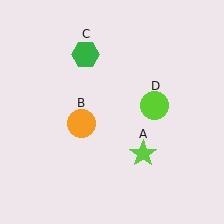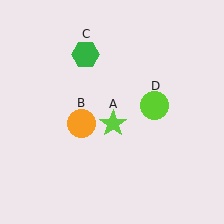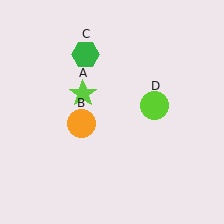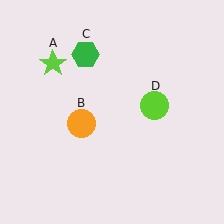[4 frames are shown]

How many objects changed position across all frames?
1 object changed position: lime star (object A).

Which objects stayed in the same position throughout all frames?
Orange circle (object B) and green hexagon (object C) and lime circle (object D) remained stationary.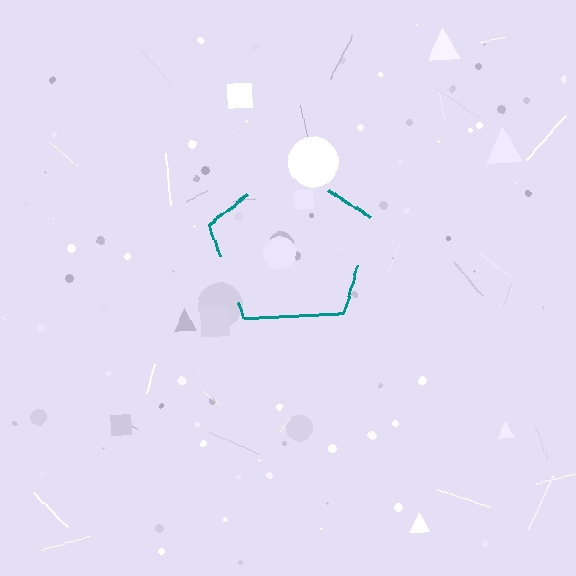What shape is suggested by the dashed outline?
The dashed outline suggests a pentagon.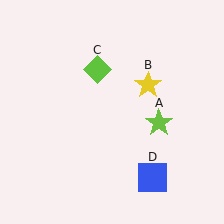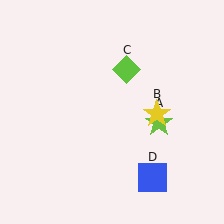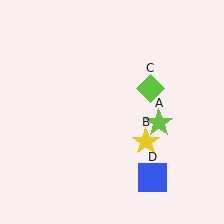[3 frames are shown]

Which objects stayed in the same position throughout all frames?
Lime star (object A) and blue square (object D) remained stationary.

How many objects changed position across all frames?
2 objects changed position: yellow star (object B), lime diamond (object C).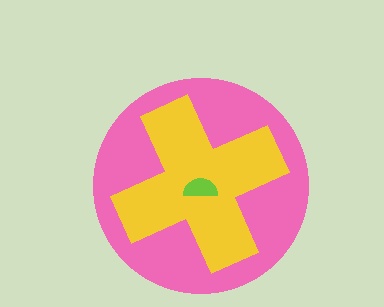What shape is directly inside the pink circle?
The yellow cross.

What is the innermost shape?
The lime semicircle.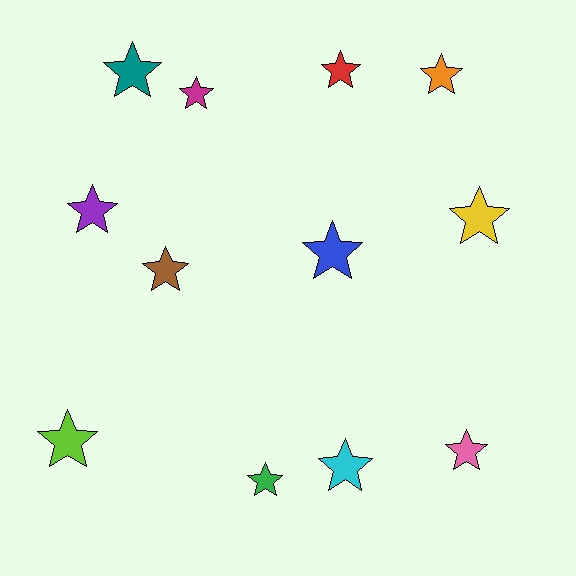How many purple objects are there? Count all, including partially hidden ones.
There is 1 purple object.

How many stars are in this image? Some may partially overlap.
There are 12 stars.